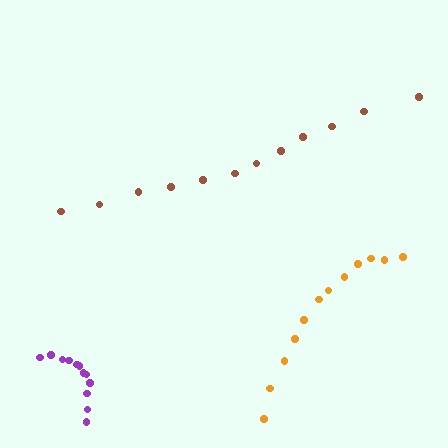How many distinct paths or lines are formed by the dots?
There are 3 distinct paths.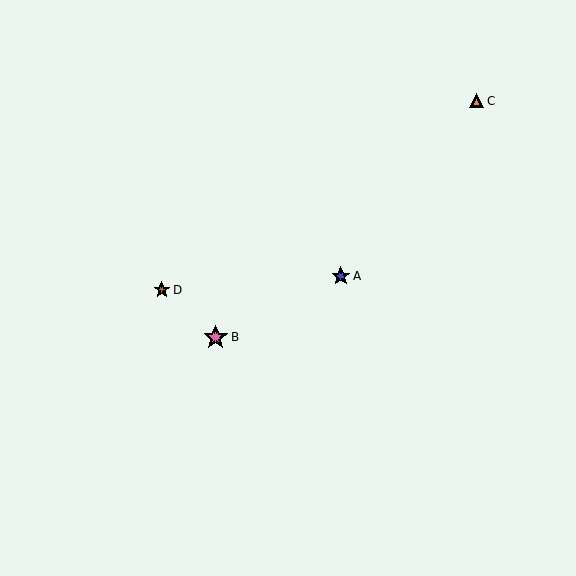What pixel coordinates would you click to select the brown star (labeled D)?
Click at (162, 290) to select the brown star D.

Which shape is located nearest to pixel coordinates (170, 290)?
The brown star (labeled D) at (162, 290) is nearest to that location.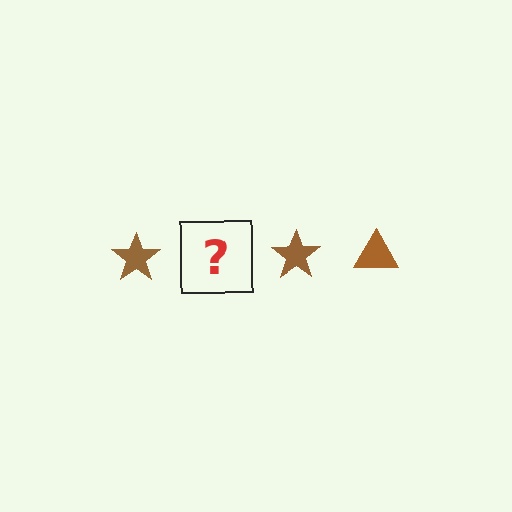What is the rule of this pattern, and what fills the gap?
The rule is that the pattern cycles through star, triangle shapes in brown. The gap should be filled with a brown triangle.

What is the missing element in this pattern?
The missing element is a brown triangle.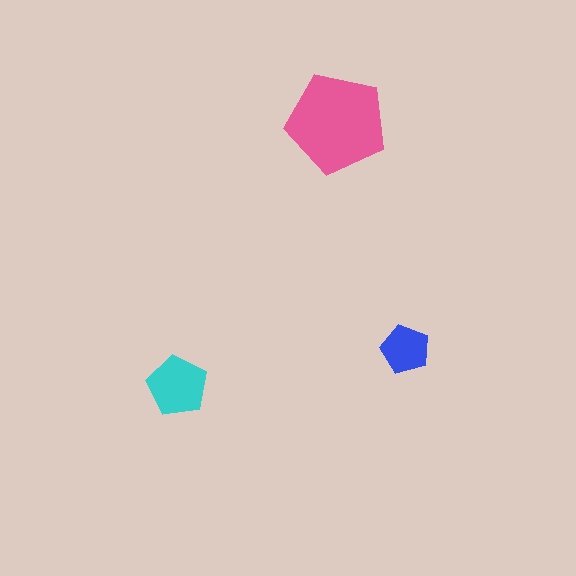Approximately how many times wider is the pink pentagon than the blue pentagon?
About 2 times wider.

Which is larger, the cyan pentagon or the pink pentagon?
The pink one.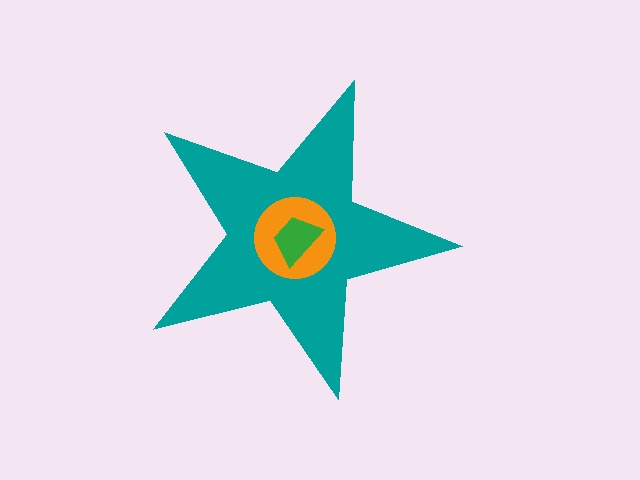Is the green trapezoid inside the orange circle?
Yes.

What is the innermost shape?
The green trapezoid.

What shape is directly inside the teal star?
The orange circle.